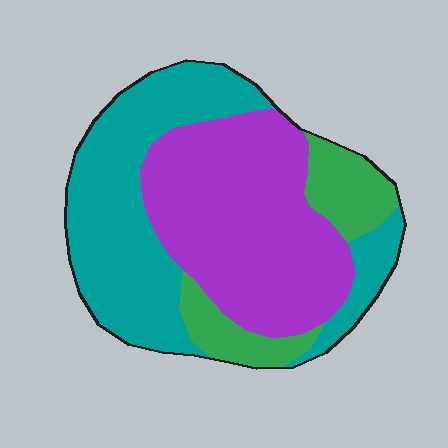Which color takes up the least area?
Green, at roughly 15%.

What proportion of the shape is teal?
Teal takes up about two fifths (2/5) of the shape.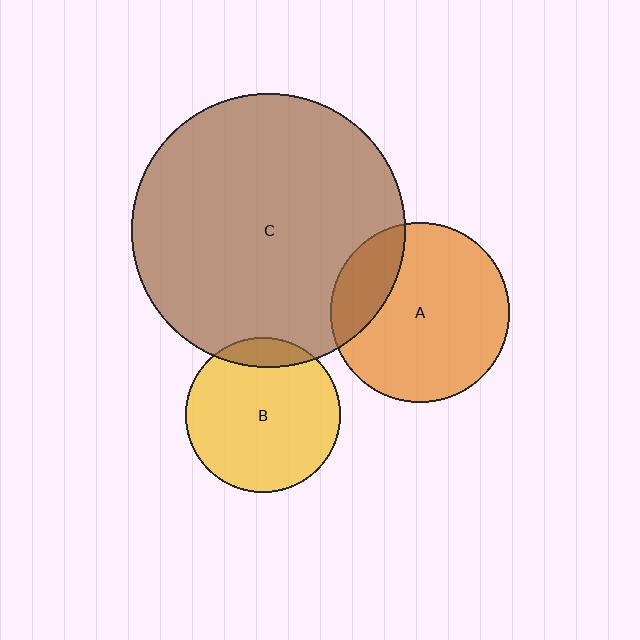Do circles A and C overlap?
Yes.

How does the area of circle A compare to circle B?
Approximately 1.3 times.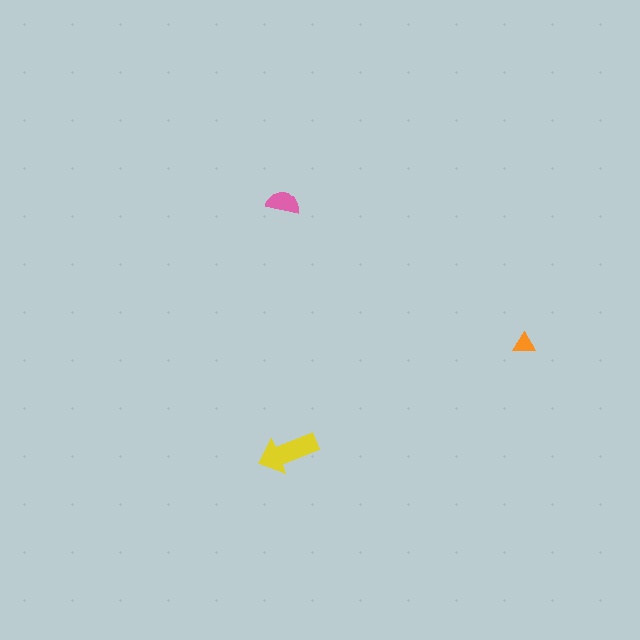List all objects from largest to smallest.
The yellow arrow, the pink semicircle, the orange triangle.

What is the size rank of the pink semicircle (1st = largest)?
2nd.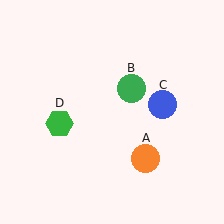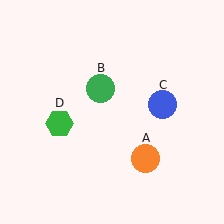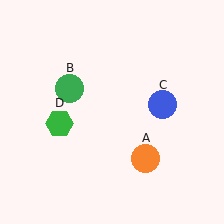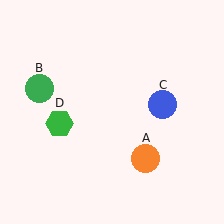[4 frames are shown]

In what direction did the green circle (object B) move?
The green circle (object B) moved left.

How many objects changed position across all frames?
1 object changed position: green circle (object B).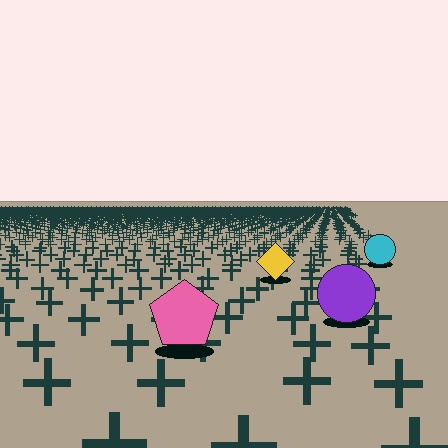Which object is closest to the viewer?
The pink pentagon is closest. The texture marks near it are larger and more spread out.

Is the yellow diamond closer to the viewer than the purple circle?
No. The purple circle is closer — you can tell from the texture gradient: the ground texture is coarser near it.